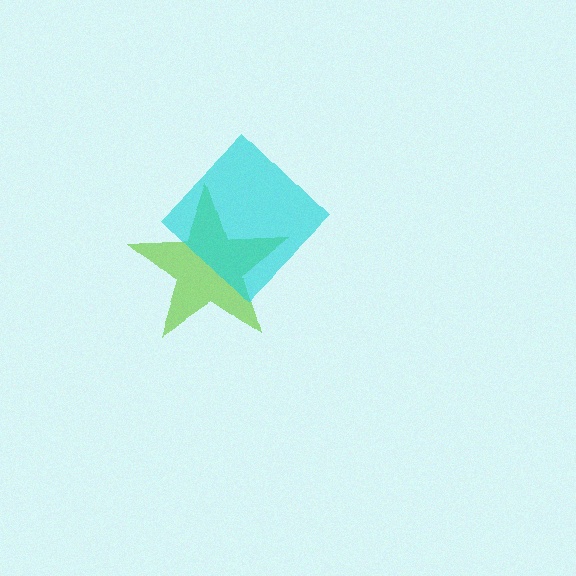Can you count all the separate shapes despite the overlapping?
Yes, there are 2 separate shapes.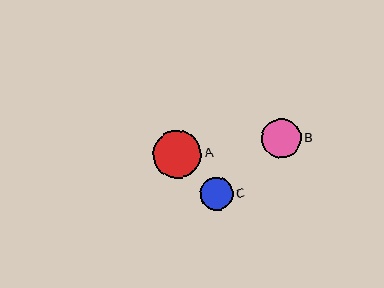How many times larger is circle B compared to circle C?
Circle B is approximately 1.2 times the size of circle C.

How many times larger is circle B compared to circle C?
Circle B is approximately 1.2 times the size of circle C.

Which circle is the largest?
Circle A is the largest with a size of approximately 48 pixels.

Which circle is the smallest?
Circle C is the smallest with a size of approximately 33 pixels.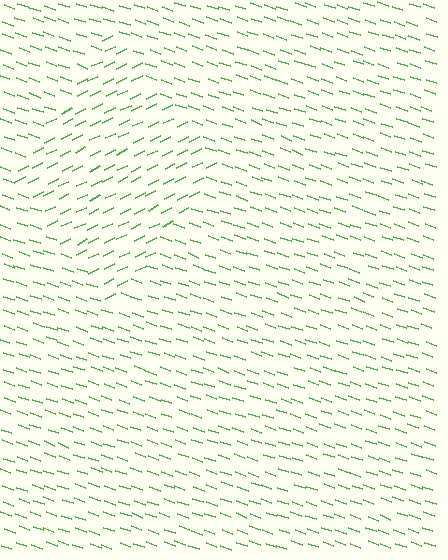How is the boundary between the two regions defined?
The boundary is defined purely by a change in line orientation (approximately 45 degrees difference). All lines are the same color and thickness.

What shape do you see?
I see a diamond.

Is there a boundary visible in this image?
Yes, there is a texture boundary formed by a change in line orientation.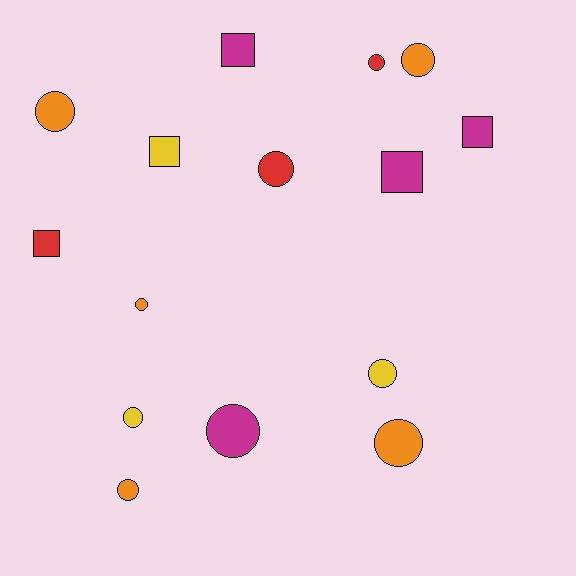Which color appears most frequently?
Orange, with 5 objects.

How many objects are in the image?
There are 15 objects.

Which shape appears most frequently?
Circle, with 10 objects.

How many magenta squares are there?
There are 3 magenta squares.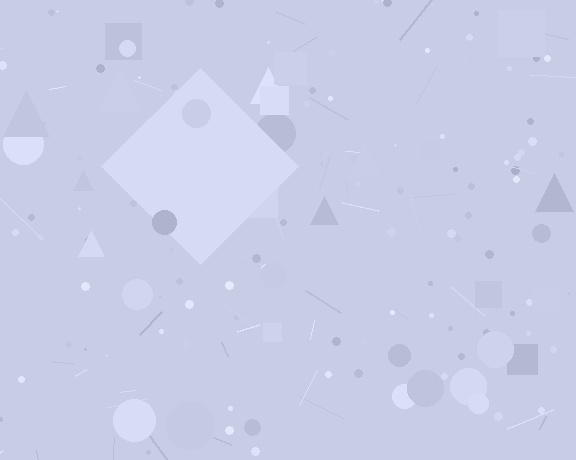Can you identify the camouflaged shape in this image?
The camouflaged shape is a diamond.